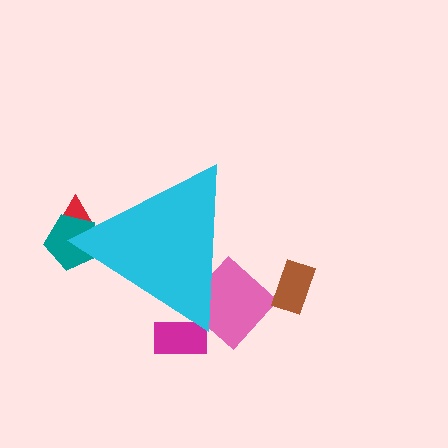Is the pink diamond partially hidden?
Yes, the pink diamond is partially hidden behind the cyan triangle.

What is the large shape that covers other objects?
A cyan triangle.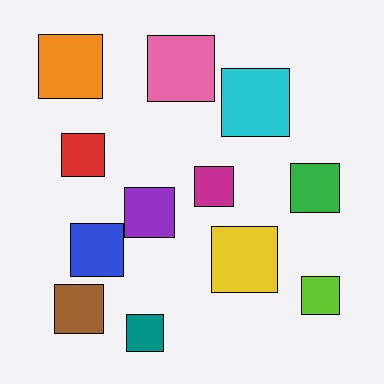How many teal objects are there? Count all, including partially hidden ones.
There is 1 teal object.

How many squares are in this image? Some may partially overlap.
There are 12 squares.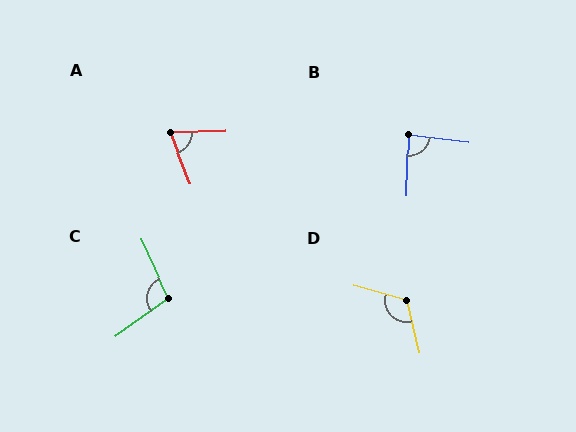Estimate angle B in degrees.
Approximately 85 degrees.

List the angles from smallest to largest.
A (70°), B (85°), C (102°), D (119°).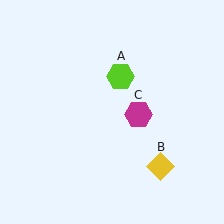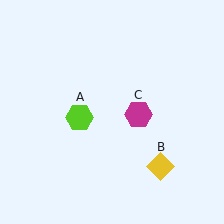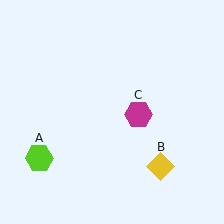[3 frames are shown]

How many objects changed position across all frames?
1 object changed position: lime hexagon (object A).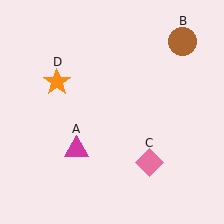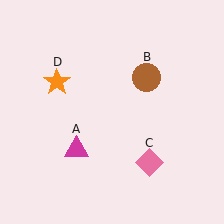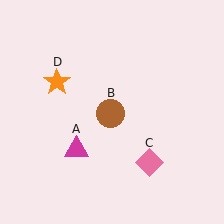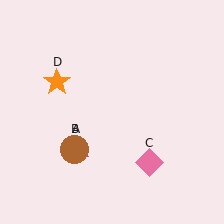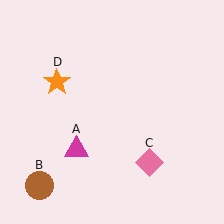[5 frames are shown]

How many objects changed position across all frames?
1 object changed position: brown circle (object B).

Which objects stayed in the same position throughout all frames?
Magenta triangle (object A) and pink diamond (object C) and orange star (object D) remained stationary.